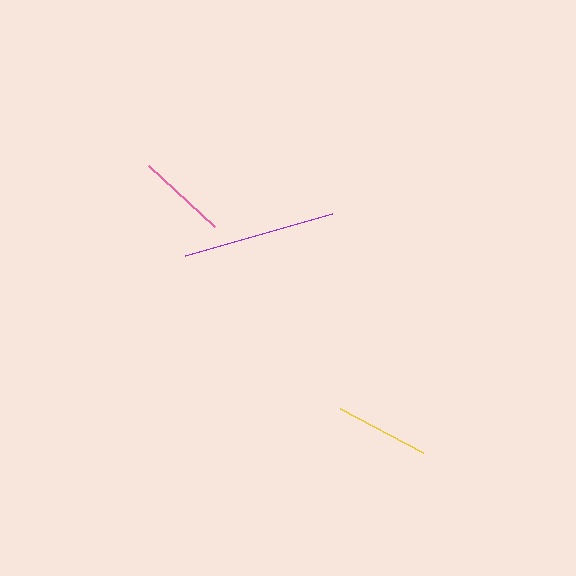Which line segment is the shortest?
The pink line is the shortest at approximately 90 pixels.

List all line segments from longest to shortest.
From longest to shortest: purple, yellow, pink.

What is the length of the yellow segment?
The yellow segment is approximately 94 pixels long.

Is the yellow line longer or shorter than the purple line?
The purple line is longer than the yellow line.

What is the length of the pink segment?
The pink segment is approximately 90 pixels long.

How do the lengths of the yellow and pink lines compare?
The yellow and pink lines are approximately the same length.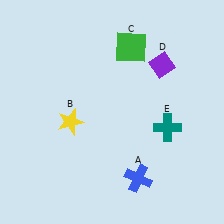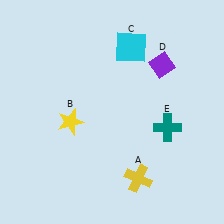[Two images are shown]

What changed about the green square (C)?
In Image 1, C is green. In Image 2, it changed to cyan.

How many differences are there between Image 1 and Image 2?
There are 2 differences between the two images.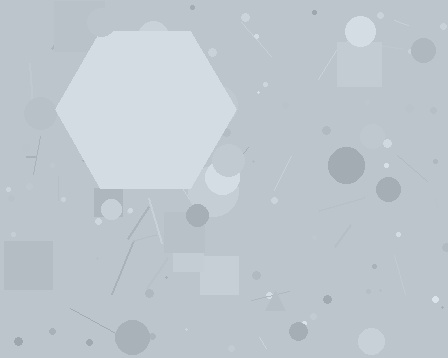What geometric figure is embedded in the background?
A hexagon is embedded in the background.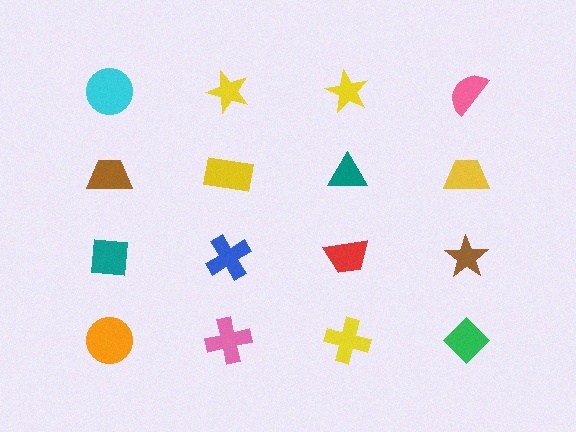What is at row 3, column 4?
A brown star.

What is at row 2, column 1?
A brown trapezoid.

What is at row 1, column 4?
A pink semicircle.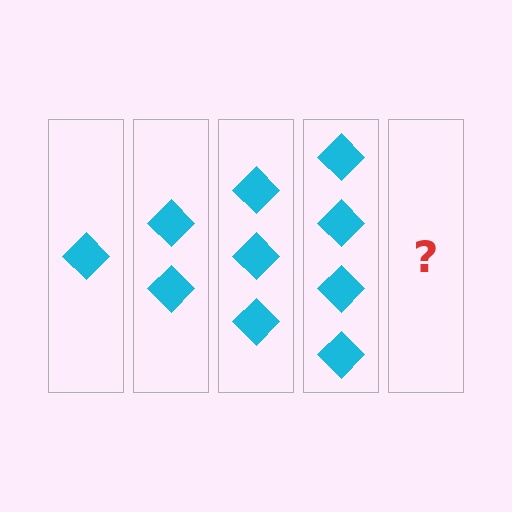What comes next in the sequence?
The next element should be 5 diamonds.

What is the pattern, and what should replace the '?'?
The pattern is that each step adds one more diamond. The '?' should be 5 diamonds.